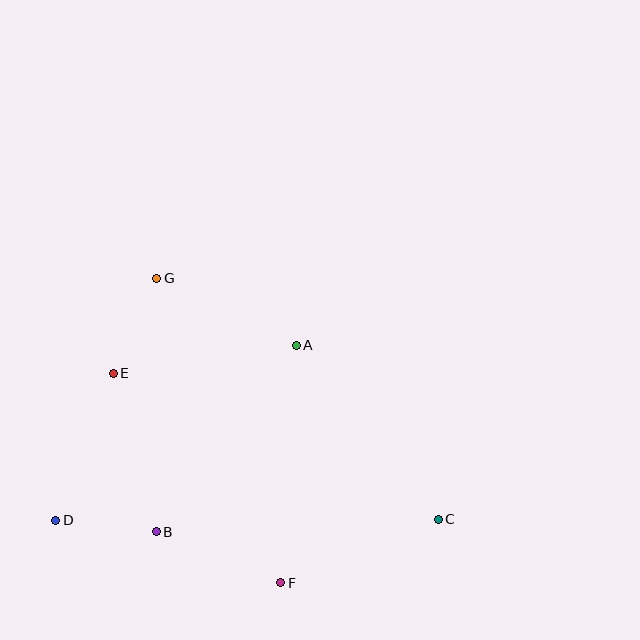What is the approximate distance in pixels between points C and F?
The distance between C and F is approximately 170 pixels.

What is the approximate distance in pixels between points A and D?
The distance between A and D is approximately 298 pixels.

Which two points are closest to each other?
Points B and D are closest to each other.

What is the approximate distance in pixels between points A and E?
The distance between A and E is approximately 185 pixels.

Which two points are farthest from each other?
Points C and D are farthest from each other.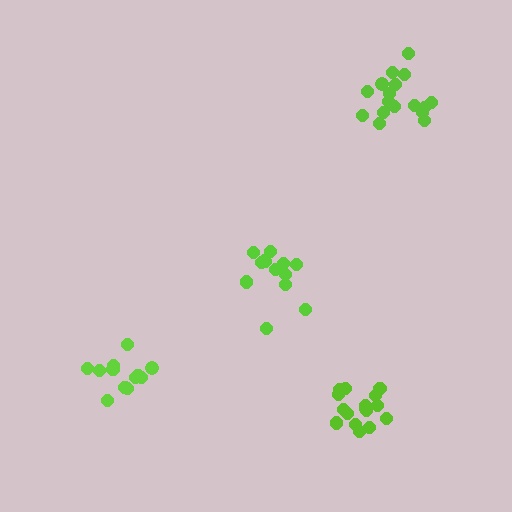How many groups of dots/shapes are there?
There are 4 groups.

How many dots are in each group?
Group 1: 17 dots, Group 2: 14 dots, Group 3: 12 dots, Group 4: 16 dots (59 total).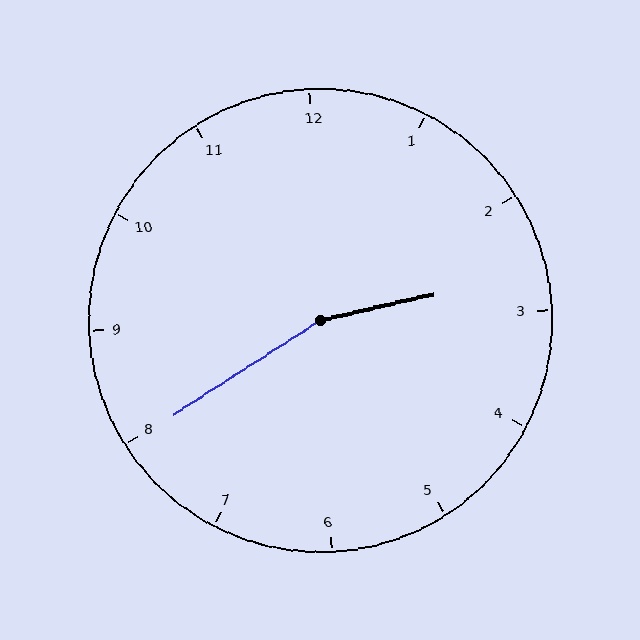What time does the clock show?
2:40.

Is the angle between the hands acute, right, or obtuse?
It is obtuse.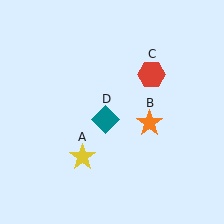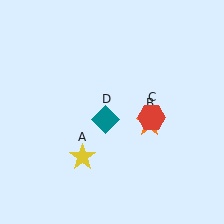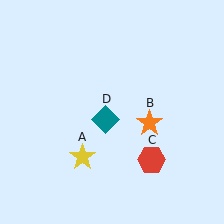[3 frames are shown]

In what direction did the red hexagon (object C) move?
The red hexagon (object C) moved down.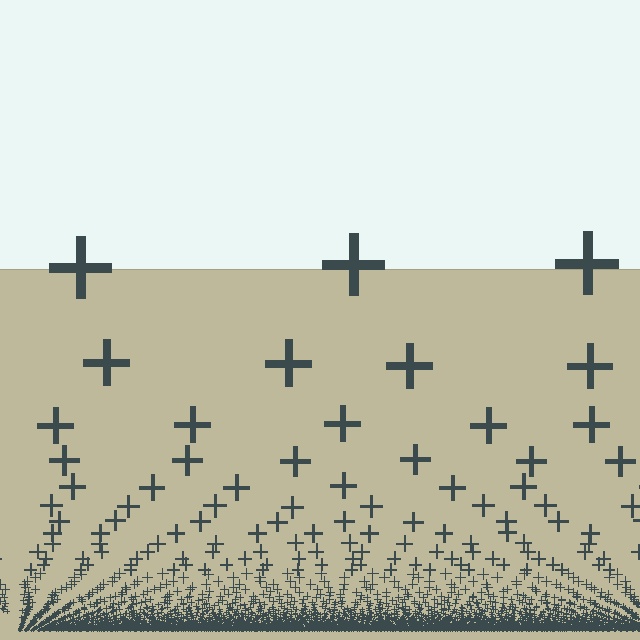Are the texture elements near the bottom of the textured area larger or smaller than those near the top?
Smaller. The gradient is inverted — elements near the bottom are smaller and denser.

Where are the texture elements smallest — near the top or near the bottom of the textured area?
Near the bottom.